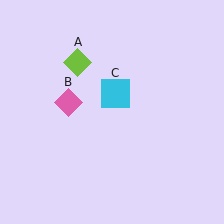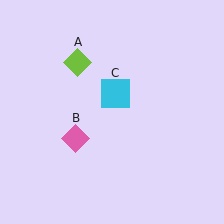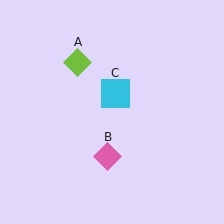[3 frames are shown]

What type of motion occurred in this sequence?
The pink diamond (object B) rotated counterclockwise around the center of the scene.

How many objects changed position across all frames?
1 object changed position: pink diamond (object B).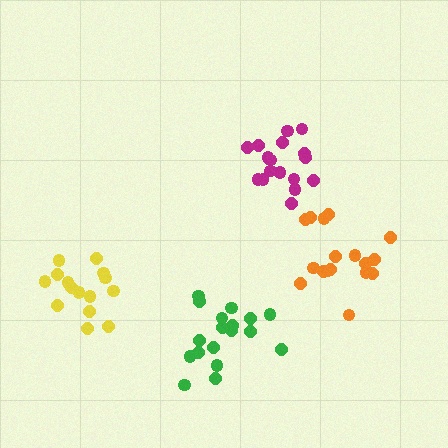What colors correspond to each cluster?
The clusters are colored: magenta, green, orange, yellow.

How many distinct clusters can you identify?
There are 4 distinct clusters.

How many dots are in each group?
Group 1: 17 dots, Group 2: 18 dots, Group 3: 17 dots, Group 4: 15 dots (67 total).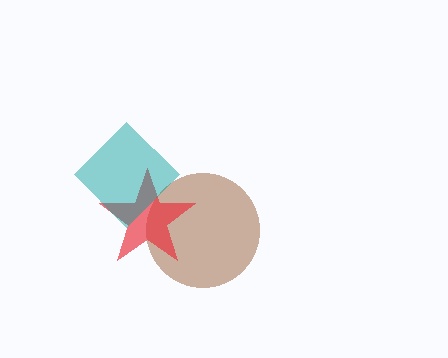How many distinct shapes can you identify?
There are 3 distinct shapes: a brown circle, a red star, a teal diamond.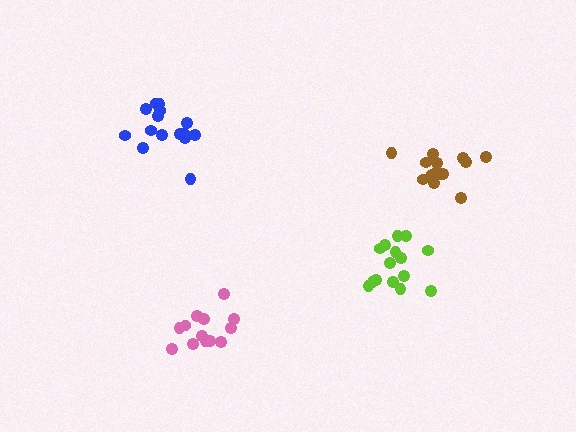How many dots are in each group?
Group 1: 13 dots, Group 2: 15 dots, Group 3: 16 dots, Group 4: 15 dots (59 total).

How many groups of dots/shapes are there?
There are 4 groups.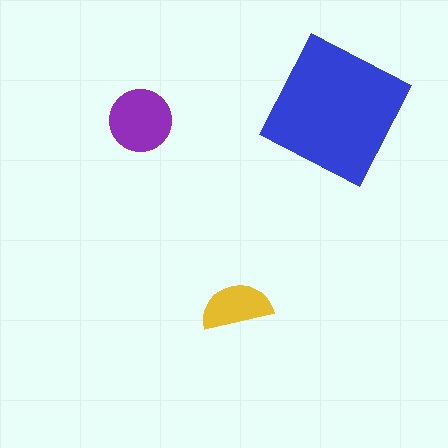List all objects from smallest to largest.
The yellow semicircle, the purple circle, the blue square.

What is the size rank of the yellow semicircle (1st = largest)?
3rd.